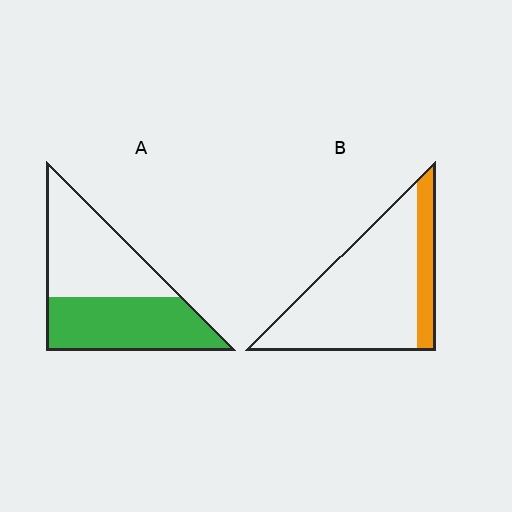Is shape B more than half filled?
No.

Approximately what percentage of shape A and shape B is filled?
A is approximately 50% and B is approximately 20%.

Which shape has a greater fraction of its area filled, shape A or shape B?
Shape A.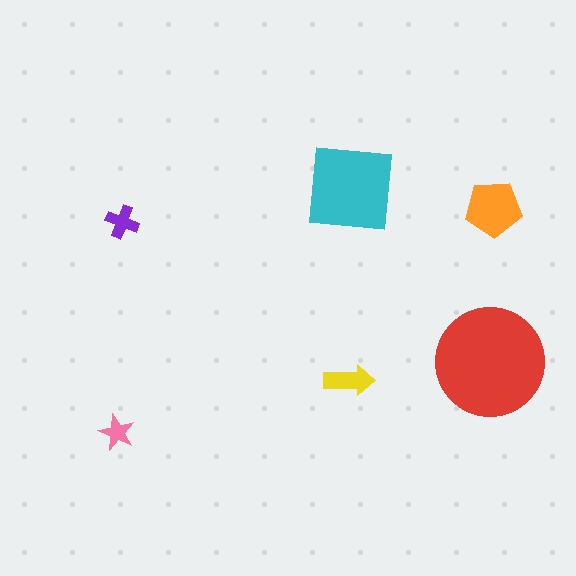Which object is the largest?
The red circle.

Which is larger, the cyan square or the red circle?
The red circle.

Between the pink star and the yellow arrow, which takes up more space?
The yellow arrow.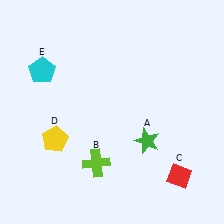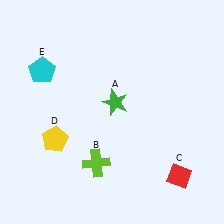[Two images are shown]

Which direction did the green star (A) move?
The green star (A) moved up.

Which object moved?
The green star (A) moved up.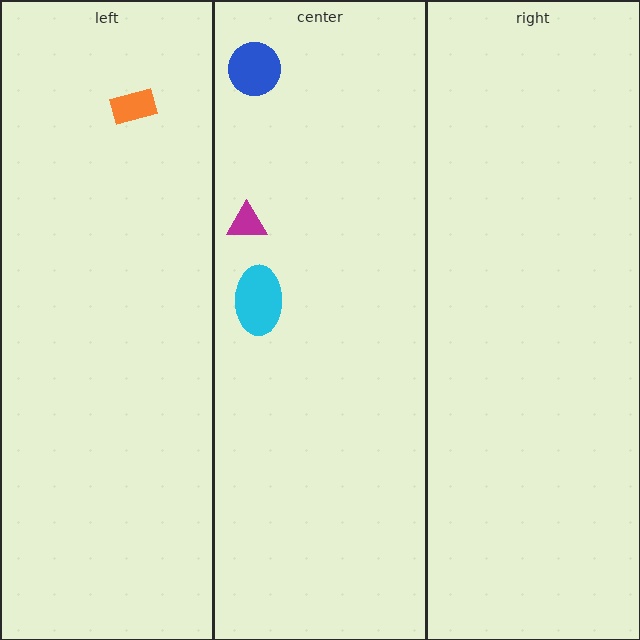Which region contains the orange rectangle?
The left region.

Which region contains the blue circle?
The center region.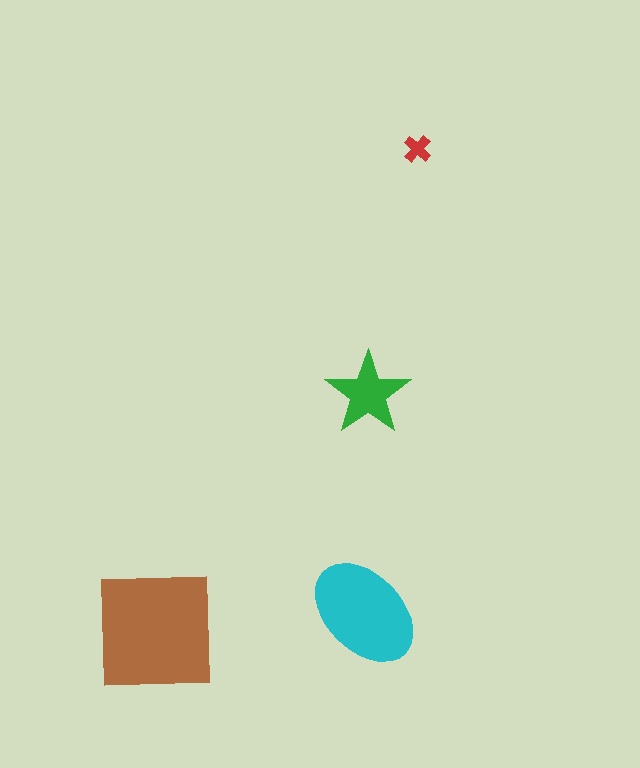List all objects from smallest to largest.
The red cross, the green star, the cyan ellipse, the brown square.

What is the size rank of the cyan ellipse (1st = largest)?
2nd.